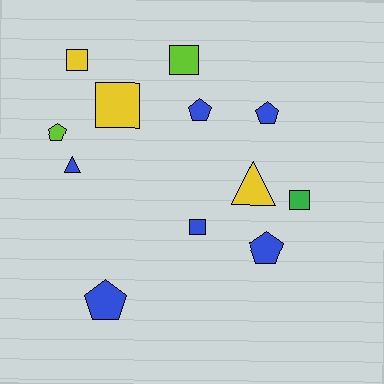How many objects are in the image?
There are 12 objects.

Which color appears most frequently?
Blue, with 6 objects.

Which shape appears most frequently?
Pentagon, with 5 objects.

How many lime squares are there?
There is 1 lime square.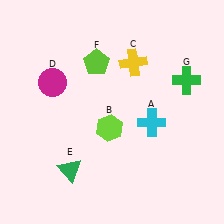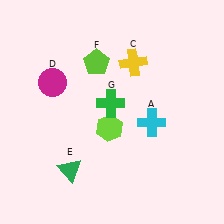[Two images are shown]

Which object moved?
The green cross (G) moved left.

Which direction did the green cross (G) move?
The green cross (G) moved left.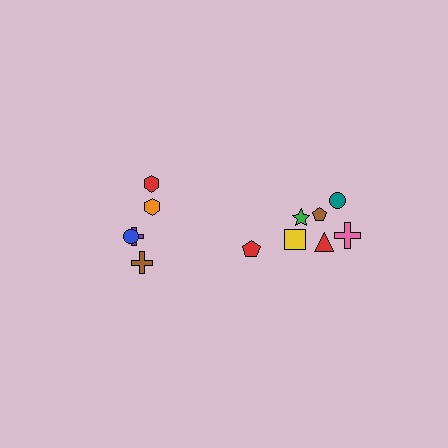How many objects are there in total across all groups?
There are 12 objects.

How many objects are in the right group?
There are 7 objects.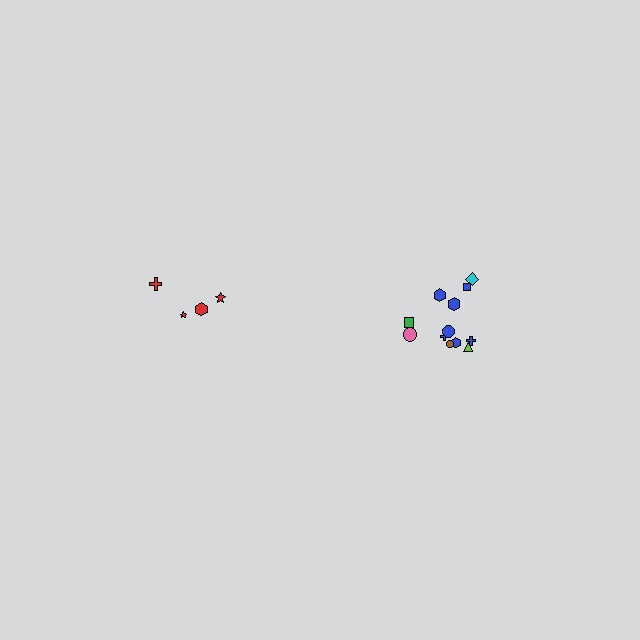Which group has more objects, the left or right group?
The right group.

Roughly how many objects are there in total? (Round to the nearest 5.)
Roughly 15 objects in total.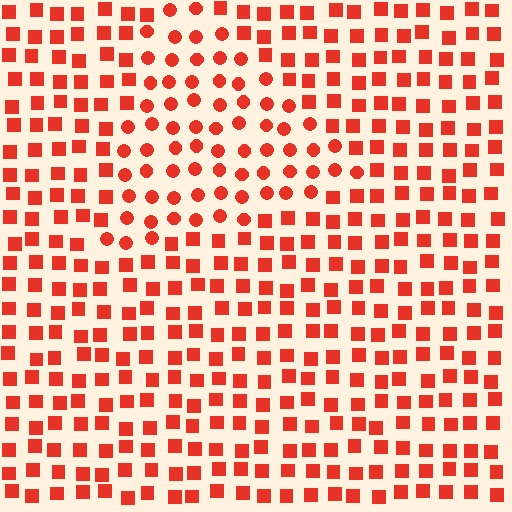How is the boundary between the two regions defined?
The boundary is defined by a change in element shape: circles inside vs. squares outside. All elements share the same color and spacing.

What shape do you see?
I see a triangle.